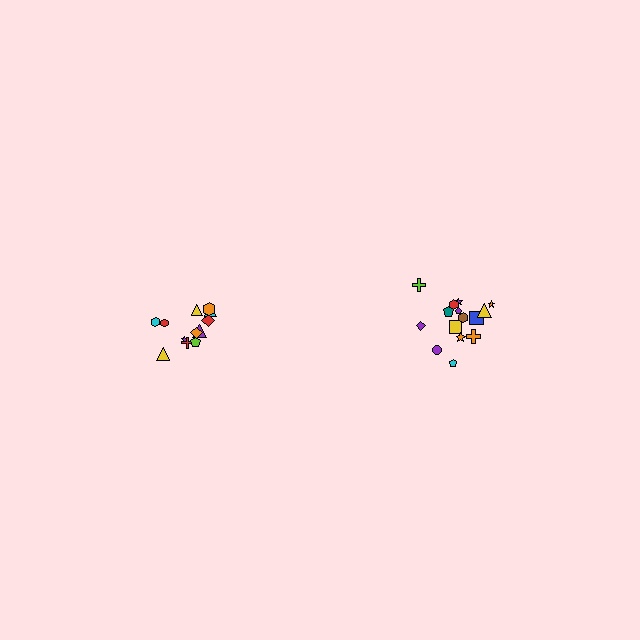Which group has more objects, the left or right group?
The right group.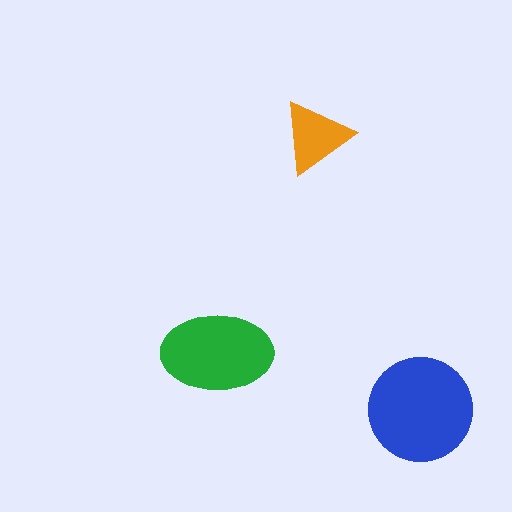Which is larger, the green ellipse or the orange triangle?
The green ellipse.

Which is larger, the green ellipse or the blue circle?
The blue circle.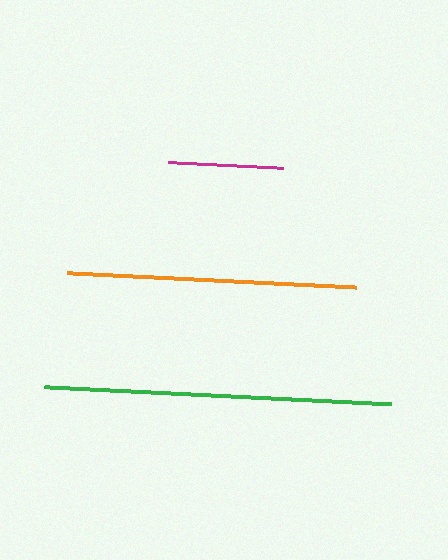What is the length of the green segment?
The green segment is approximately 347 pixels long.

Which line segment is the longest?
The green line is the longest at approximately 347 pixels.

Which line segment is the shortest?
The magenta line is the shortest at approximately 115 pixels.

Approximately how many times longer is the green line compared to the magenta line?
The green line is approximately 3.0 times the length of the magenta line.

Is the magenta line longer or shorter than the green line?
The green line is longer than the magenta line.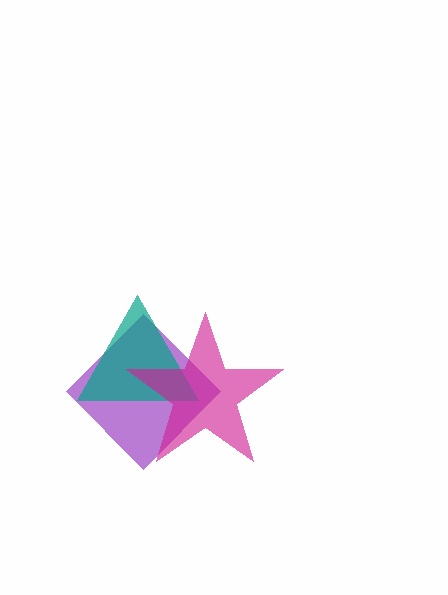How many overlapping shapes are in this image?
There are 3 overlapping shapes in the image.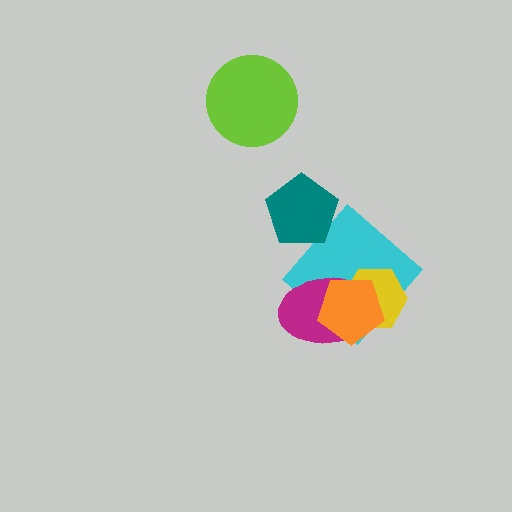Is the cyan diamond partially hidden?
Yes, it is partially covered by another shape.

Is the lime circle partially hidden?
No, no other shape covers it.